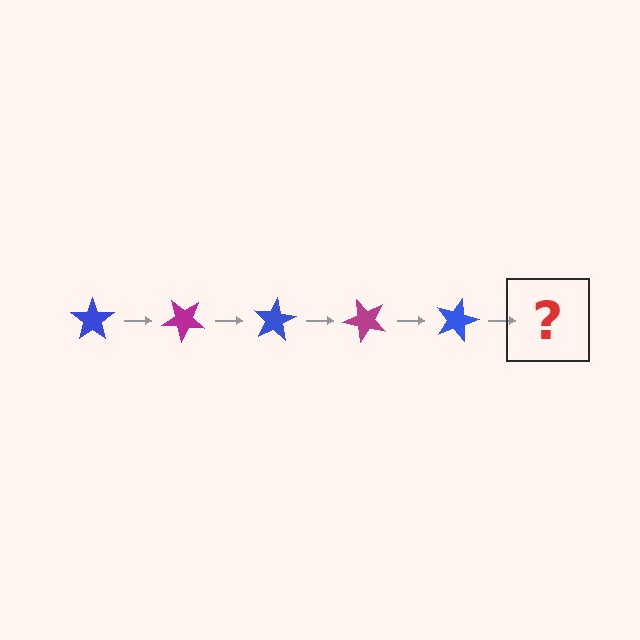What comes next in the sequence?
The next element should be a magenta star, rotated 200 degrees from the start.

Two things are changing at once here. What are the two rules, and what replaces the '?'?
The two rules are that it rotates 40 degrees each step and the color cycles through blue and magenta. The '?' should be a magenta star, rotated 200 degrees from the start.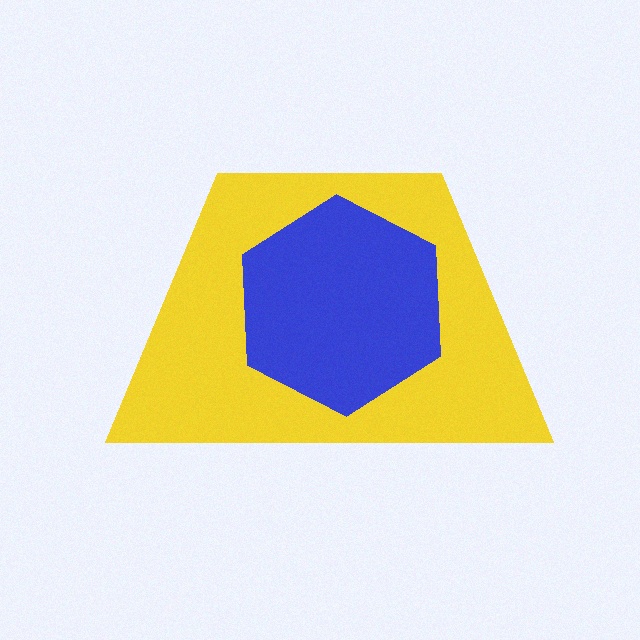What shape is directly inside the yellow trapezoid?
The blue hexagon.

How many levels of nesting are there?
2.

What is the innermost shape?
The blue hexagon.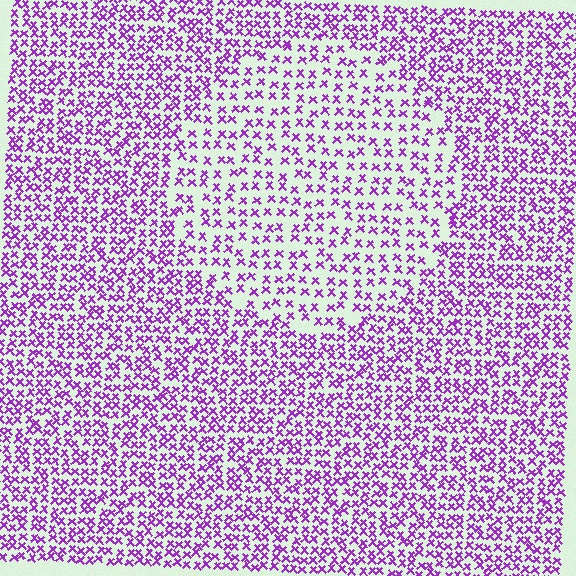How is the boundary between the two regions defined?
The boundary is defined by a change in element density (approximately 1.8x ratio). All elements are the same color, size, and shape.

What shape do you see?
I see a circle.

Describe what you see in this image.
The image contains small purple elements arranged at two different densities. A circle-shaped region is visible where the elements are less densely packed than the surrounding area.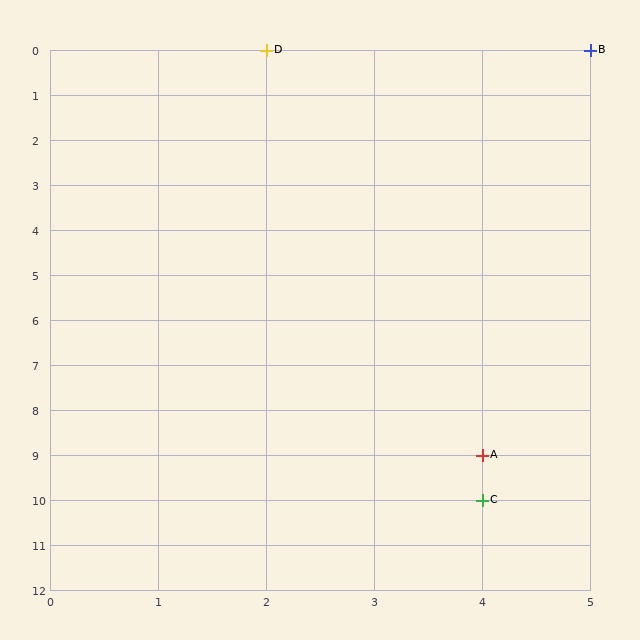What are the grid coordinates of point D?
Point D is at grid coordinates (2, 0).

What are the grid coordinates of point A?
Point A is at grid coordinates (4, 9).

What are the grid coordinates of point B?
Point B is at grid coordinates (5, 0).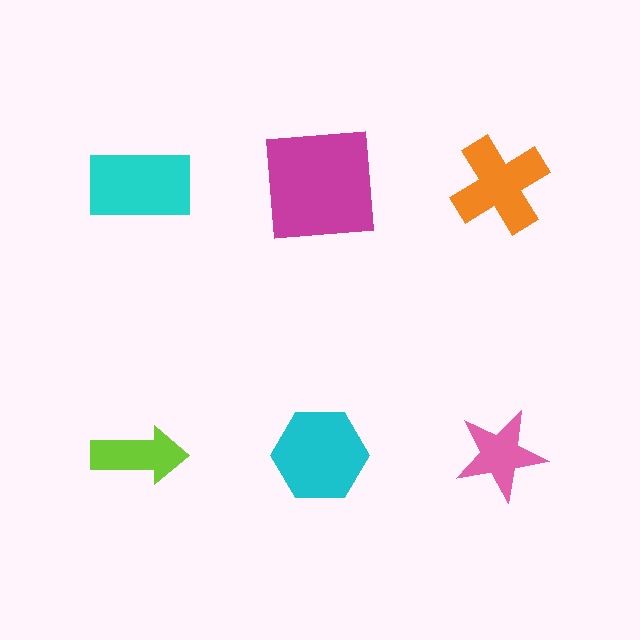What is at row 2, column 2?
A cyan hexagon.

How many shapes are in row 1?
3 shapes.